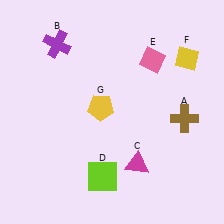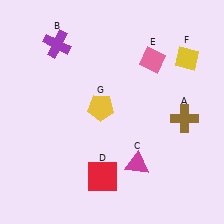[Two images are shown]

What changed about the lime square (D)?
In Image 1, D is lime. In Image 2, it changed to red.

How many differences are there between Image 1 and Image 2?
There is 1 difference between the two images.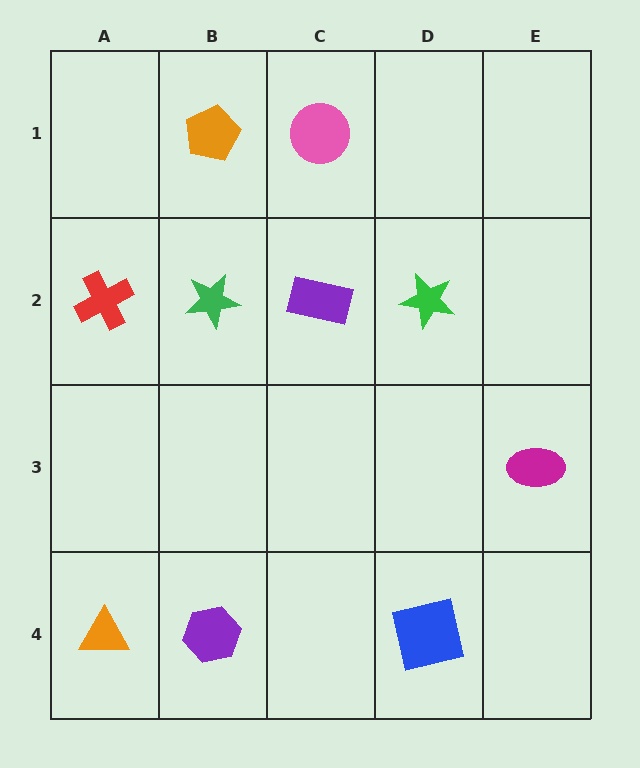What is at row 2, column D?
A green star.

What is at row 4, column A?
An orange triangle.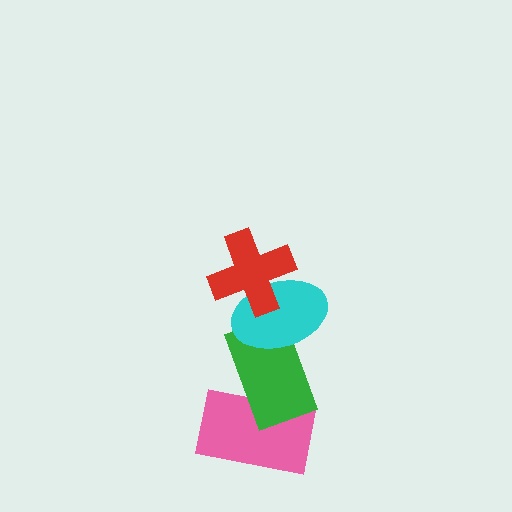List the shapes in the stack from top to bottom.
From top to bottom: the red cross, the cyan ellipse, the green rectangle, the pink rectangle.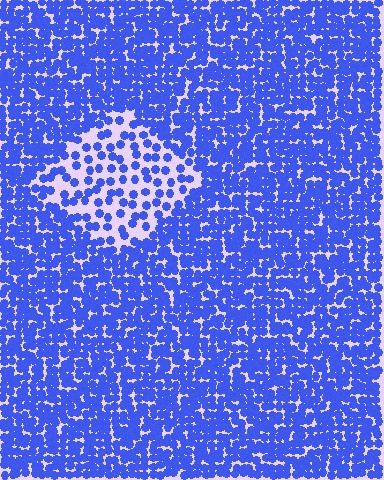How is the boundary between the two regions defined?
The boundary is defined by a change in element density (approximately 2.4x ratio). All elements are the same color, size, and shape.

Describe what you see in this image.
The image contains small blue elements arranged at two different densities. A diamond-shaped region is visible where the elements are less densely packed than the surrounding area.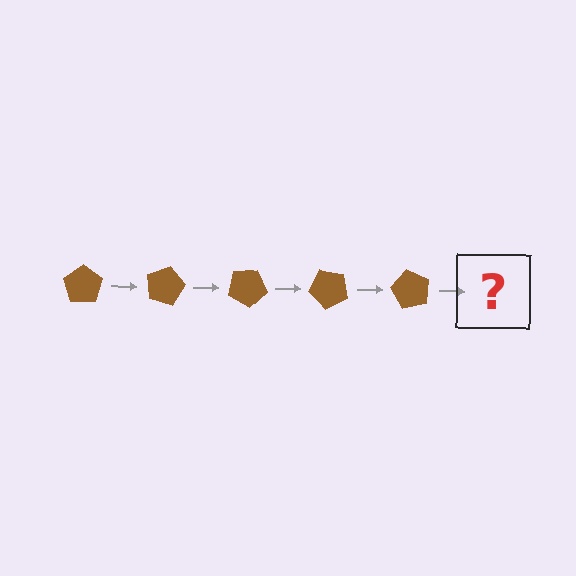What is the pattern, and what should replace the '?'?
The pattern is that the pentagon rotates 15 degrees each step. The '?' should be a brown pentagon rotated 75 degrees.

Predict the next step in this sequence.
The next step is a brown pentagon rotated 75 degrees.